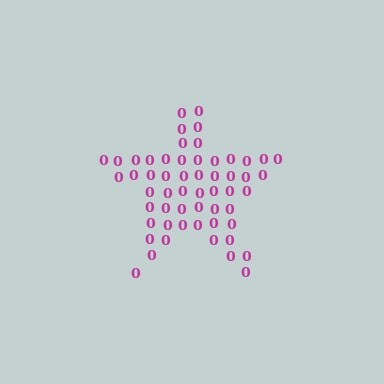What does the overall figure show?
The overall figure shows a star.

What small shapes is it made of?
It is made of small digit 0's.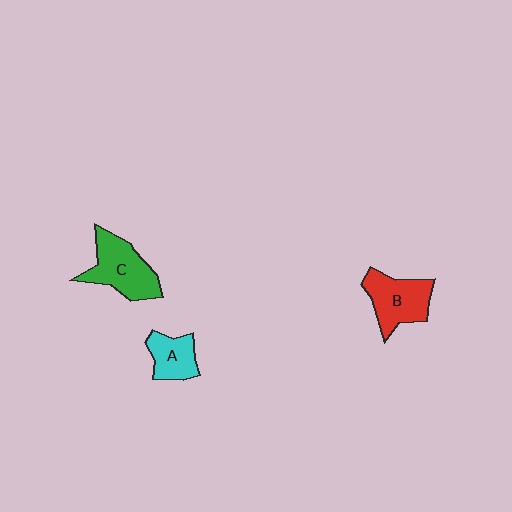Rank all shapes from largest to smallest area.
From largest to smallest: C (green), B (red), A (cyan).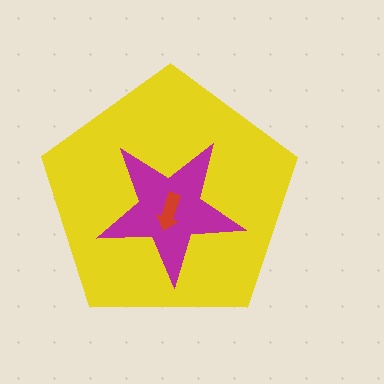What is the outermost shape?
The yellow pentagon.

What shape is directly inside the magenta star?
The red arrow.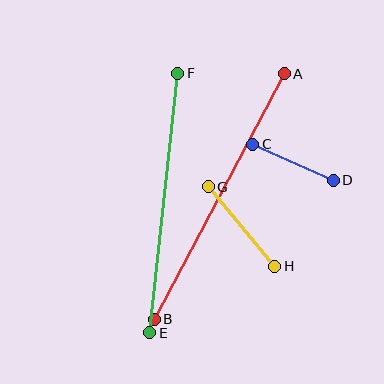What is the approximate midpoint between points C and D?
The midpoint is at approximately (293, 162) pixels.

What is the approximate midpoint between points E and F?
The midpoint is at approximately (164, 203) pixels.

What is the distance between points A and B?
The distance is approximately 278 pixels.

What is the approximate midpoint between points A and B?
The midpoint is at approximately (219, 196) pixels.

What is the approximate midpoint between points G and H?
The midpoint is at approximately (241, 226) pixels.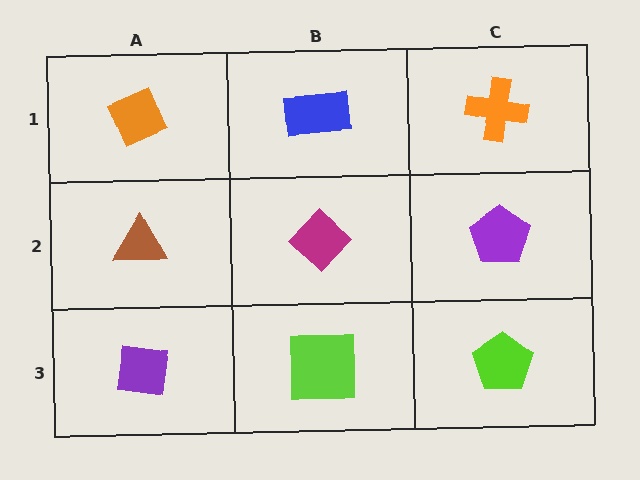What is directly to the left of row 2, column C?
A magenta diamond.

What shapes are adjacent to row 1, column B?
A magenta diamond (row 2, column B), an orange diamond (row 1, column A), an orange cross (row 1, column C).